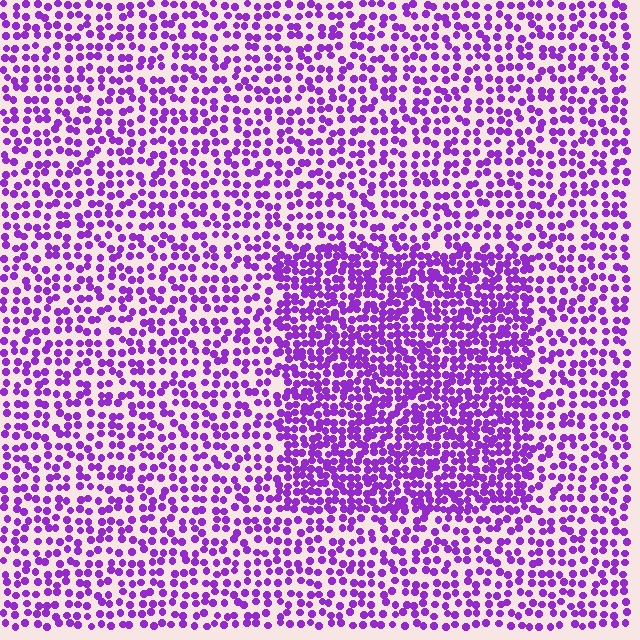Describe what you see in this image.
The image contains small purple elements arranged at two different densities. A rectangle-shaped region is visible where the elements are more densely packed than the surrounding area.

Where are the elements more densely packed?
The elements are more densely packed inside the rectangle boundary.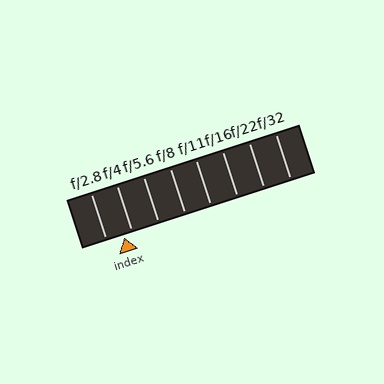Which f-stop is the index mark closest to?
The index mark is closest to f/4.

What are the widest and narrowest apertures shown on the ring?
The widest aperture shown is f/2.8 and the narrowest is f/32.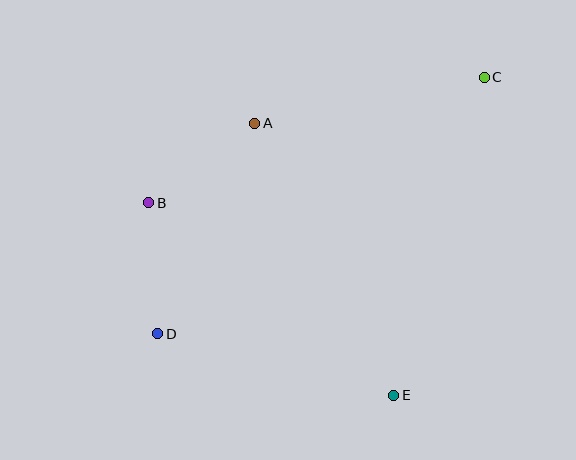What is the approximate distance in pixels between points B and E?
The distance between B and E is approximately 312 pixels.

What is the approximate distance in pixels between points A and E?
The distance between A and E is approximately 306 pixels.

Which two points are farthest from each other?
Points C and D are farthest from each other.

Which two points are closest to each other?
Points B and D are closest to each other.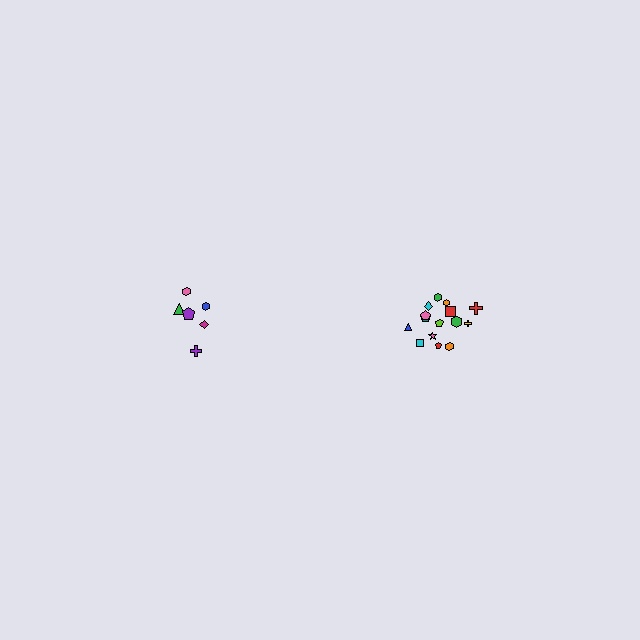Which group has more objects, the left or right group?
The right group.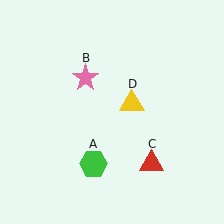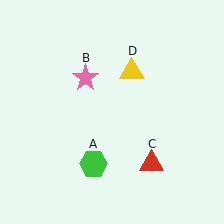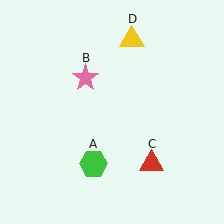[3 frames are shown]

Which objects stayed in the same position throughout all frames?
Green hexagon (object A) and pink star (object B) and red triangle (object C) remained stationary.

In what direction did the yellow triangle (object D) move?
The yellow triangle (object D) moved up.